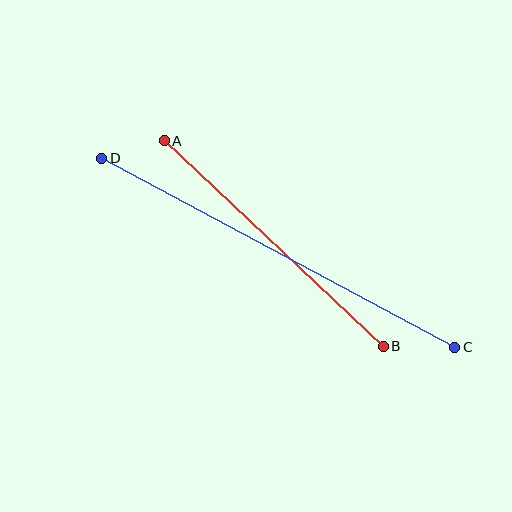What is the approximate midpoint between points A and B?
The midpoint is at approximately (274, 244) pixels.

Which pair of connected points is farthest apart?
Points C and D are farthest apart.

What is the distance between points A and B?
The distance is approximately 300 pixels.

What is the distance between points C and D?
The distance is approximately 401 pixels.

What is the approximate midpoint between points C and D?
The midpoint is at approximately (278, 253) pixels.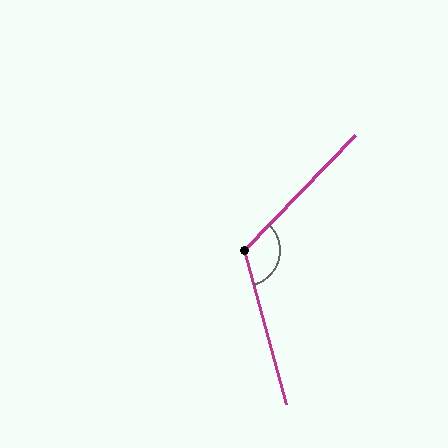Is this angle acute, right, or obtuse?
It is obtuse.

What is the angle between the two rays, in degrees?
Approximately 121 degrees.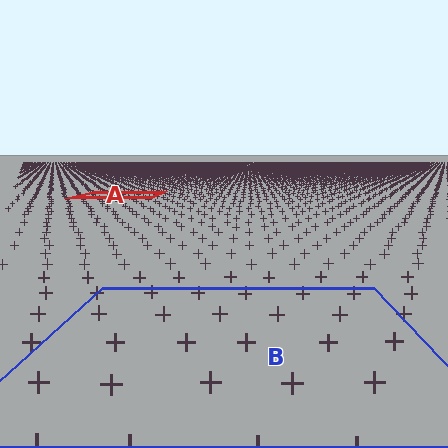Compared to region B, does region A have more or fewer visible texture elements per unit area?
Region A has more texture elements per unit area — they are packed more densely because it is farther away.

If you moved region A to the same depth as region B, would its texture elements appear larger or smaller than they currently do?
They would appear larger. At a closer depth, the same texture elements are projected at a bigger on-screen size.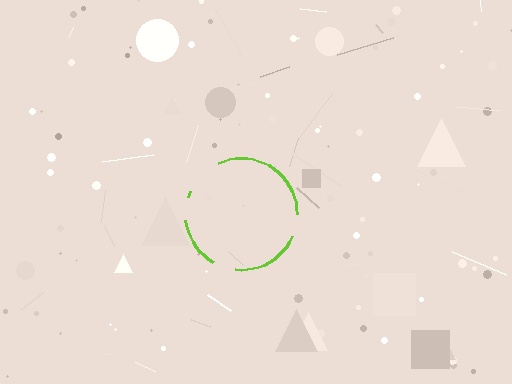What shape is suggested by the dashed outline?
The dashed outline suggests a circle.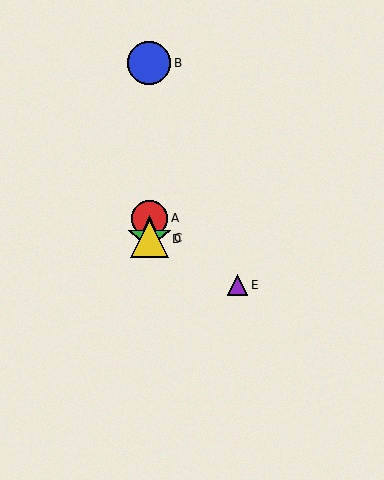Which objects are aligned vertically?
Objects A, B, C, D are aligned vertically.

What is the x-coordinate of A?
Object A is at x≈149.